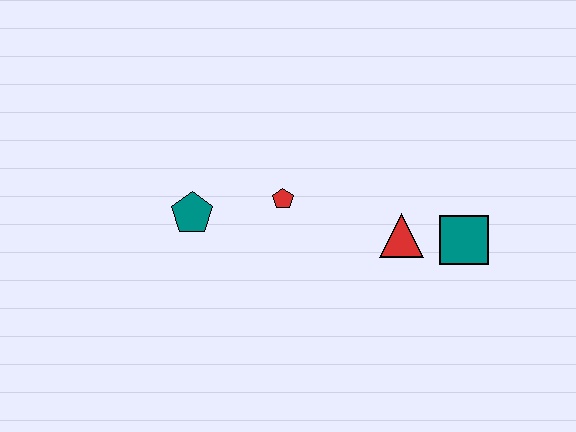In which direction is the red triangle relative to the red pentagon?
The red triangle is to the right of the red pentagon.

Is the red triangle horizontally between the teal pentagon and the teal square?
Yes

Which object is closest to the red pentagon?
The teal pentagon is closest to the red pentagon.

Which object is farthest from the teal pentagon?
The teal square is farthest from the teal pentagon.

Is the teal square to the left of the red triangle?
No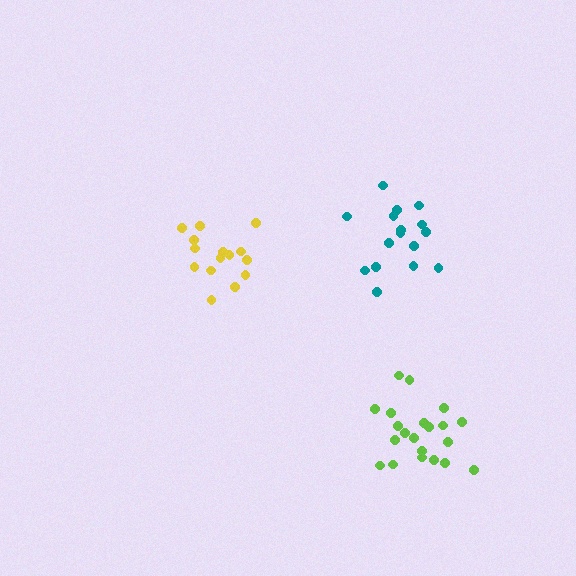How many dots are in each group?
Group 1: 16 dots, Group 2: 15 dots, Group 3: 21 dots (52 total).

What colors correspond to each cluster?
The clusters are colored: teal, yellow, lime.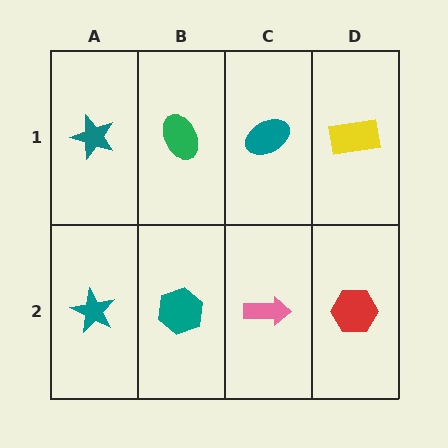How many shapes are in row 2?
4 shapes.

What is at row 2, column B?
A teal hexagon.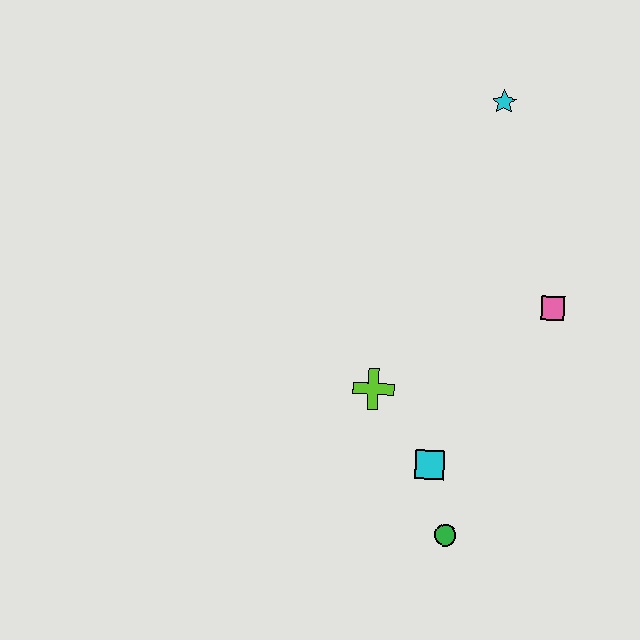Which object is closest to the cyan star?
The pink square is closest to the cyan star.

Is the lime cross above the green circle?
Yes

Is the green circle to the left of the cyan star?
Yes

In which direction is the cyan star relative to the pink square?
The cyan star is above the pink square.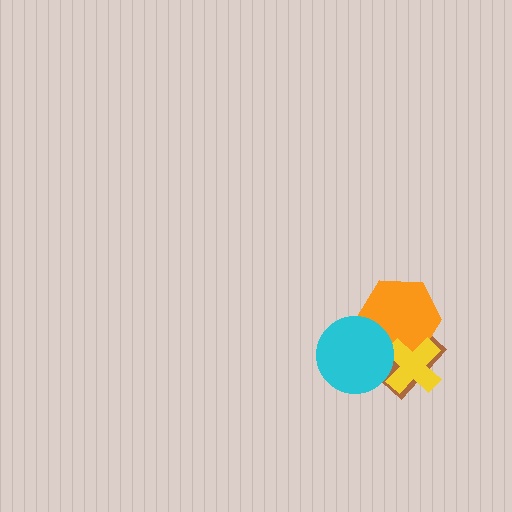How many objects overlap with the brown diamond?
3 objects overlap with the brown diamond.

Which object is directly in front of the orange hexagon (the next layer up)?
The yellow cross is directly in front of the orange hexagon.